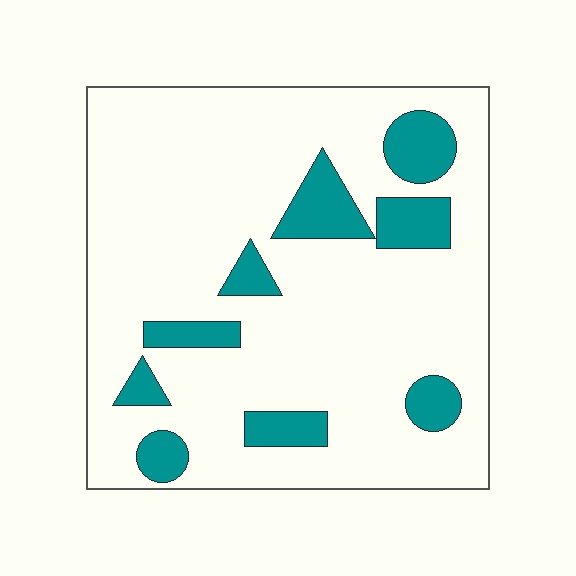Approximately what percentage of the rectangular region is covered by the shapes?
Approximately 15%.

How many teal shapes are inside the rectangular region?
9.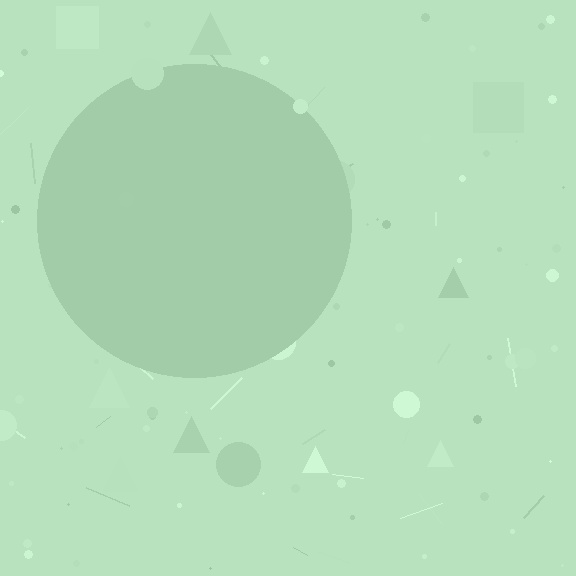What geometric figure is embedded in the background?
A circle is embedded in the background.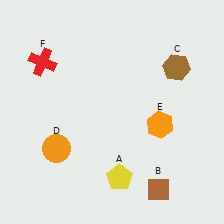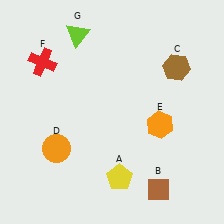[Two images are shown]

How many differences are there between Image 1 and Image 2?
There is 1 difference between the two images.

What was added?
A lime triangle (G) was added in Image 2.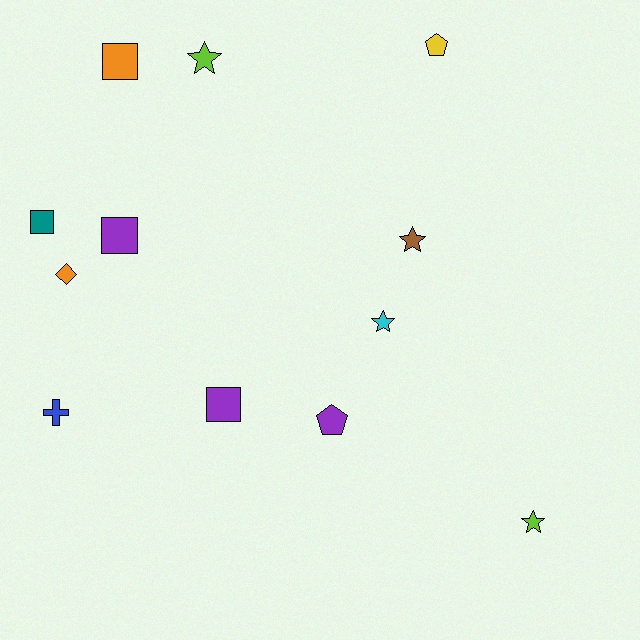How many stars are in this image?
There are 4 stars.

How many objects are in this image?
There are 12 objects.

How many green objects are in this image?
There are no green objects.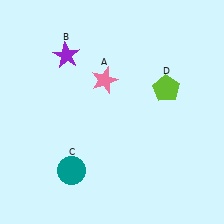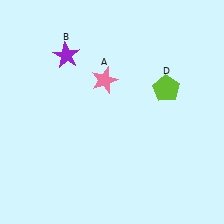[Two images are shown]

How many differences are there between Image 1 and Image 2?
There is 1 difference between the two images.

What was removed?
The teal circle (C) was removed in Image 2.